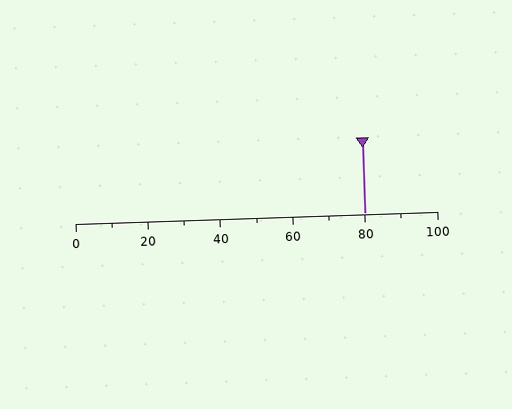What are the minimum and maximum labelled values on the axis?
The axis runs from 0 to 100.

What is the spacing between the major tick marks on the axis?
The major ticks are spaced 20 apart.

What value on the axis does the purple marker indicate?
The marker indicates approximately 80.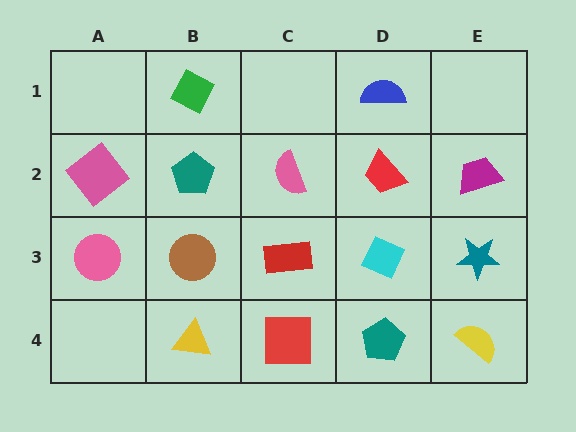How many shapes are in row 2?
5 shapes.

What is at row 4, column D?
A teal pentagon.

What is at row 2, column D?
A red trapezoid.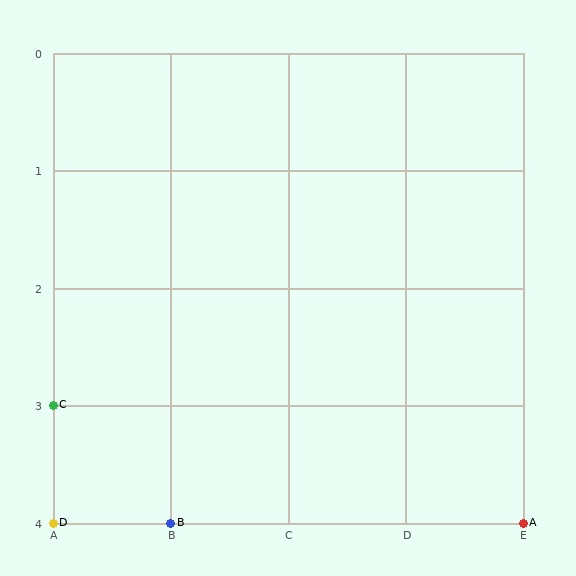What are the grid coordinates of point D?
Point D is at grid coordinates (A, 4).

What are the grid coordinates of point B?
Point B is at grid coordinates (B, 4).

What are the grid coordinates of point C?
Point C is at grid coordinates (A, 3).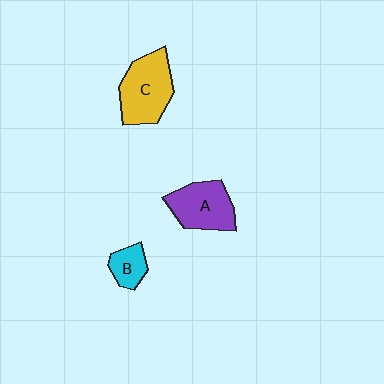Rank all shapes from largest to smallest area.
From largest to smallest: C (yellow), A (purple), B (cyan).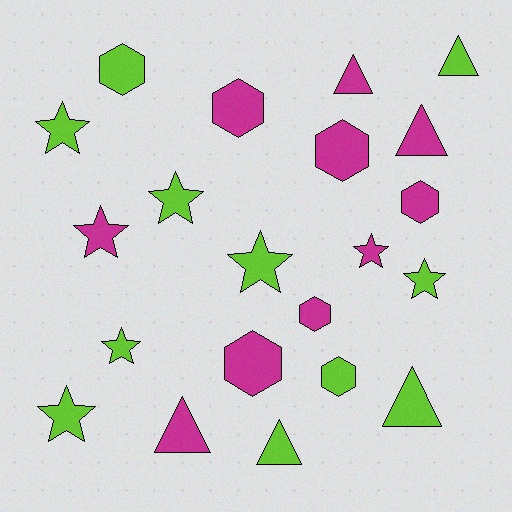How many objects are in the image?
There are 21 objects.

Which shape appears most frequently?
Star, with 8 objects.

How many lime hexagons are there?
There are 2 lime hexagons.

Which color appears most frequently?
Lime, with 11 objects.